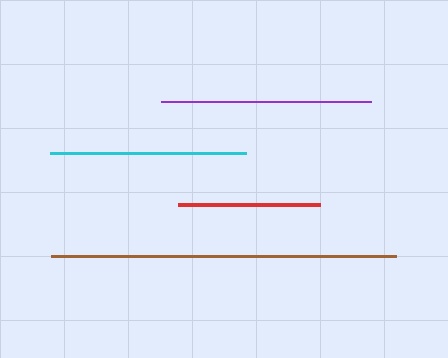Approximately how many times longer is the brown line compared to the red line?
The brown line is approximately 2.4 times the length of the red line.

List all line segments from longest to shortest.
From longest to shortest: brown, purple, cyan, red.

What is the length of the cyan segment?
The cyan segment is approximately 196 pixels long.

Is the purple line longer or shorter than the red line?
The purple line is longer than the red line.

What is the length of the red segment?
The red segment is approximately 142 pixels long.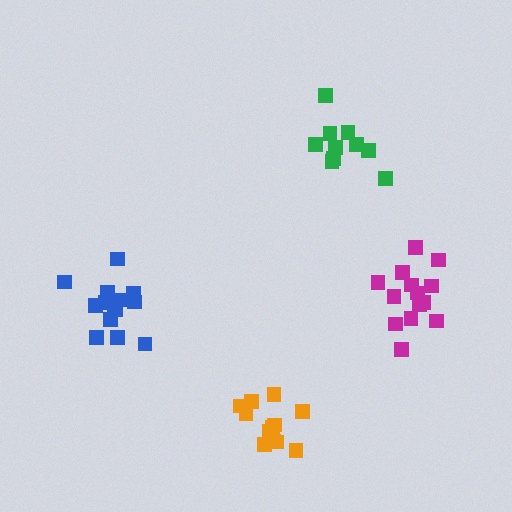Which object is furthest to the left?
The blue cluster is leftmost.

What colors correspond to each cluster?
The clusters are colored: orange, green, blue, magenta.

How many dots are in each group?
Group 1: 12 dots, Group 2: 10 dots, Group 3: 14 dots, Group 4: 14 dots (50 total).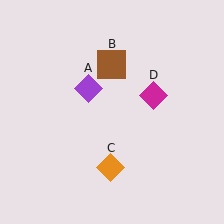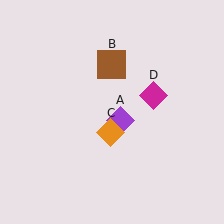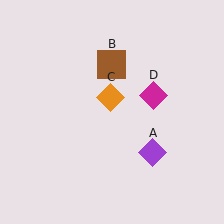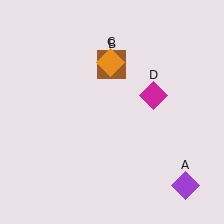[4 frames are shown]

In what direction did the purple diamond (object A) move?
The purple diamond (object A) moved down and to the right.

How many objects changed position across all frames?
2 objects changed position: purple diamond (object A), orange diamond (object C).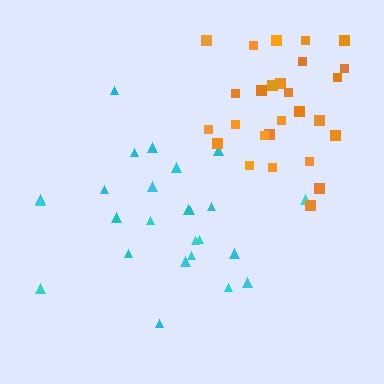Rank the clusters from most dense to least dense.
orange, cyan.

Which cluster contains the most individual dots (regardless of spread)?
Orange (27).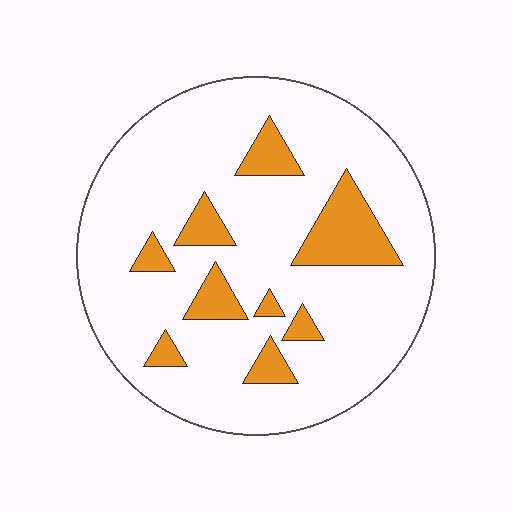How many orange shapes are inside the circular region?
9.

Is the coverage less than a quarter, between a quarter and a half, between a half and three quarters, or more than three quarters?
Less than a quarter.